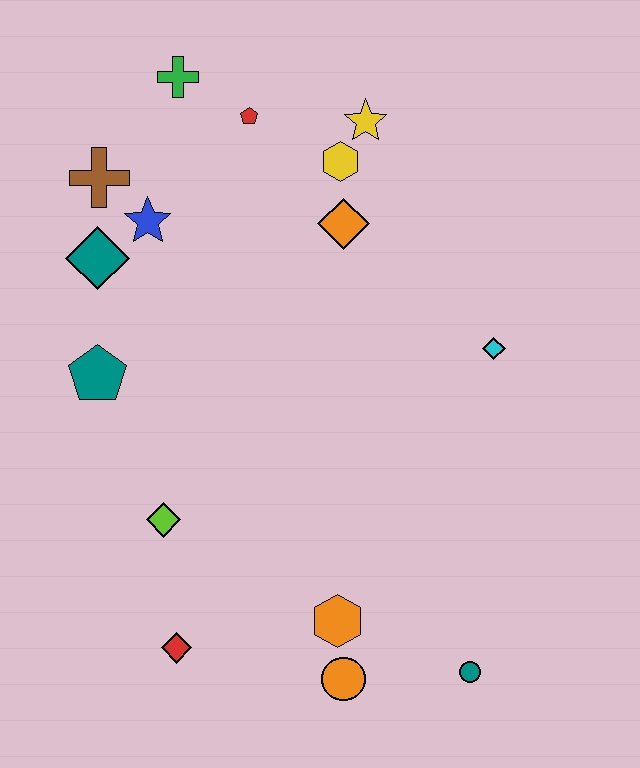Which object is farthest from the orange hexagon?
The green cross is farthest from the orange hexagon.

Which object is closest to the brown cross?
The blue star is closest to the brown cross.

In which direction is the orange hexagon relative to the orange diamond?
The orange hexagon is below the orange diamond.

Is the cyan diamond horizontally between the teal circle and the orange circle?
No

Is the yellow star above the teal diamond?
Yes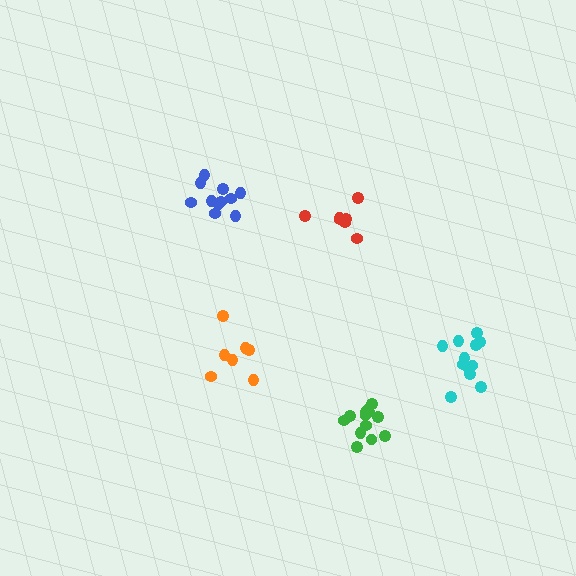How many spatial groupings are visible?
There are 5 spatial groupings.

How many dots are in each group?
Group 1: 13 dots, Group 2: 11 dots, Group 3: 12 dots, Group 4: 7 dots, Group 5: 7 dots (50 total).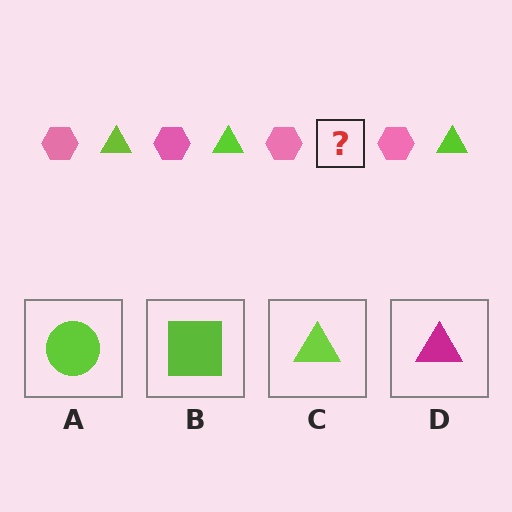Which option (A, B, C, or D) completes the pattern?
C.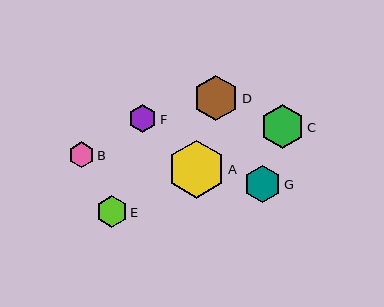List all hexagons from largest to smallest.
From largest to smallest: A, D, C, G, E, F, B.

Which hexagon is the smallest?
Hexagon B is the smallest with a size of approximately 26 pixels.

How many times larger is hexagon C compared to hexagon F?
Hexagon C is approximately 1.6 times the size of hexagon F.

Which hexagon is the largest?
Hexagon A is the largest with a size of approximately 58 pixels.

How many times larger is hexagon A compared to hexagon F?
Hexagon A is approximately 2.1 times the size of hexagon F.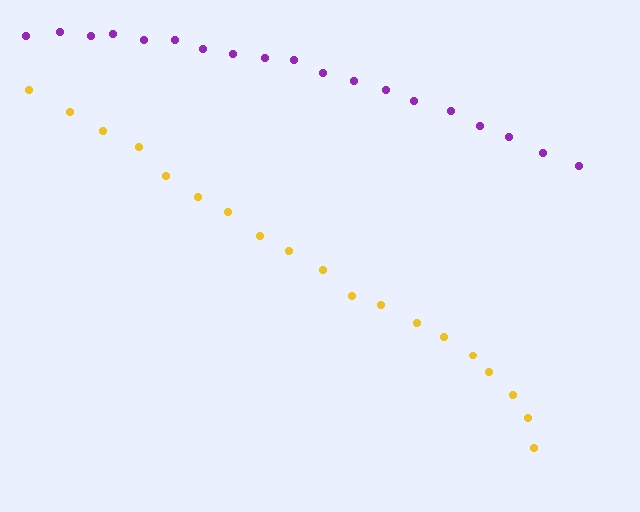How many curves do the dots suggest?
There are 2 distinct paths.